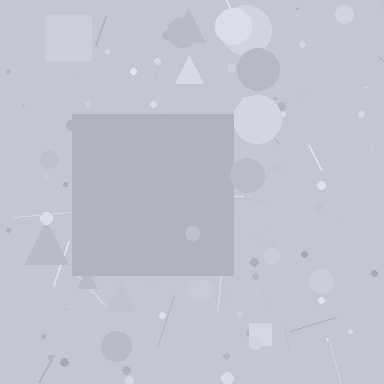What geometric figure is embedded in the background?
A square is embedded in the background.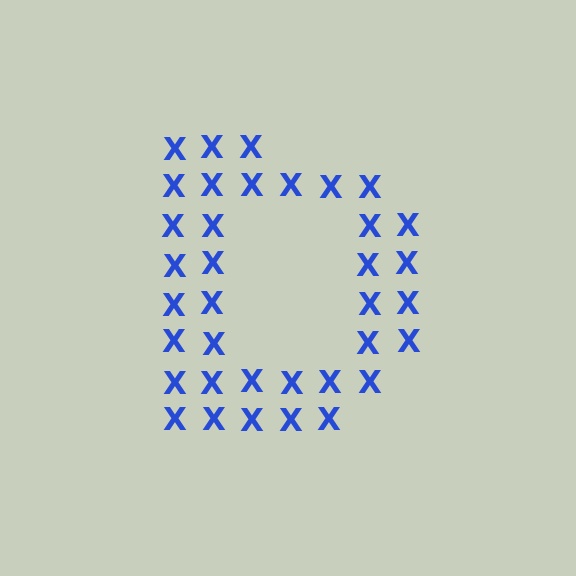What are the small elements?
The small elements are letter X's.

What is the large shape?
The large shape is the letter D.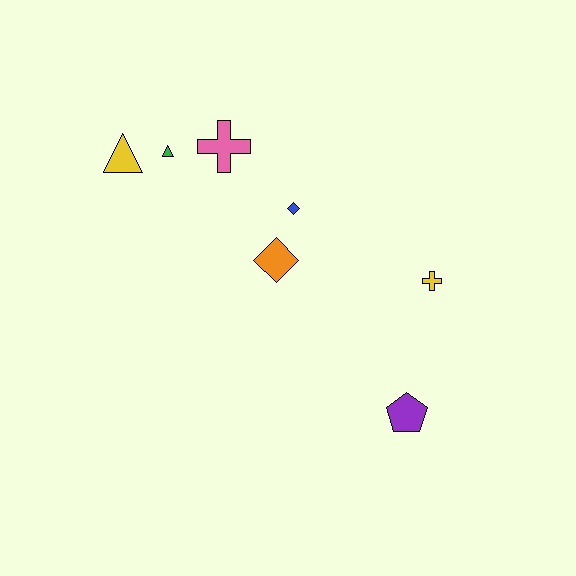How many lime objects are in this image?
There are no lime objects.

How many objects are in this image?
There are 7 objects.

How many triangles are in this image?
There are 2 triangles.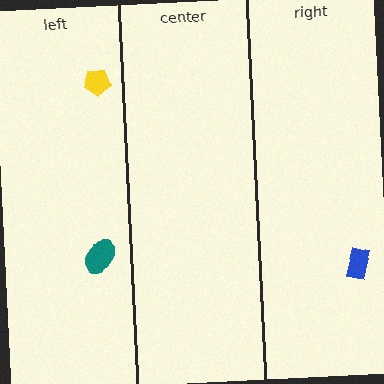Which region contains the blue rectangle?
The right region.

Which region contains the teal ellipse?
The left region.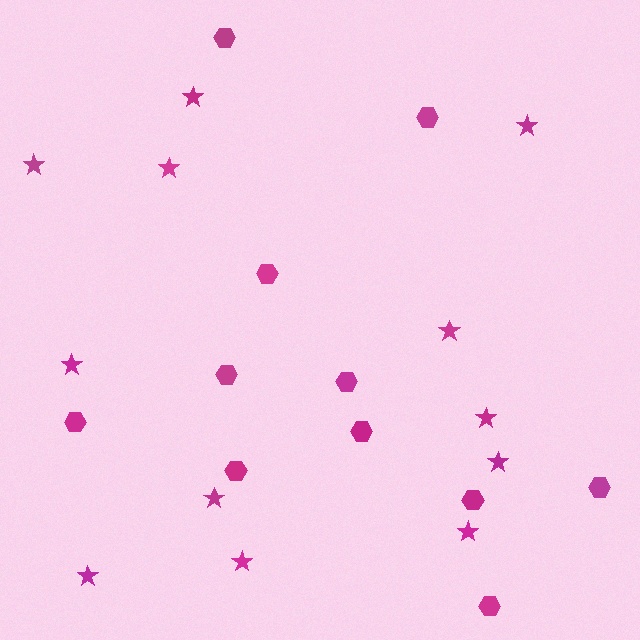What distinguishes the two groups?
There are 2 groups: one group of stars (12) and one group of hexagons (11).